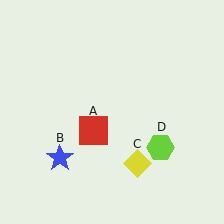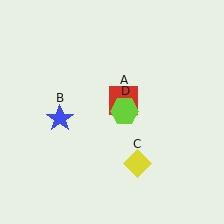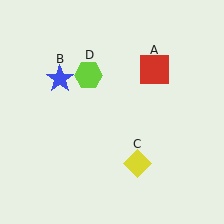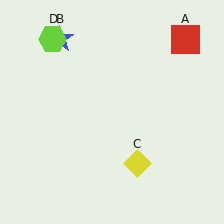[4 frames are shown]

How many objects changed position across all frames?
3 objects changed position: red square (object A), blue star (object B), lime hexagon (object D).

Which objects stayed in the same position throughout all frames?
Yellow diamond (object C) remained stationary.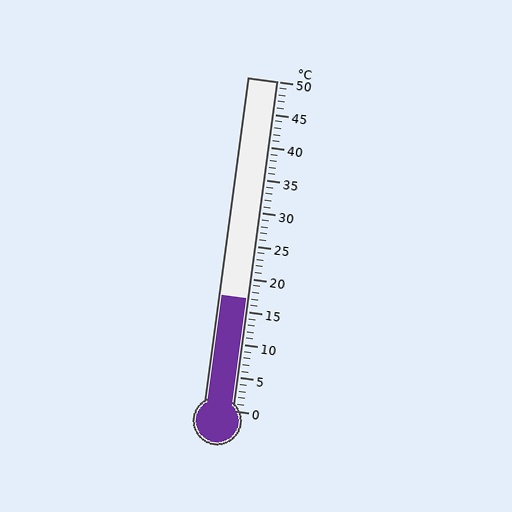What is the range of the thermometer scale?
The thermometer scale ranges from 0°C to 50°C.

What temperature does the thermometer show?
The thermometer shows approximately 17°C.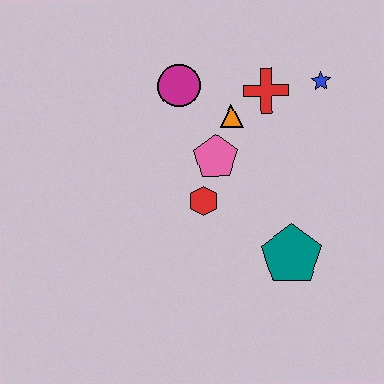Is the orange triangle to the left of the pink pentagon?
No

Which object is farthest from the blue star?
The teal pentagon is farthest from the blue star.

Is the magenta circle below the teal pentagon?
No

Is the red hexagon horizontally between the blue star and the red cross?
No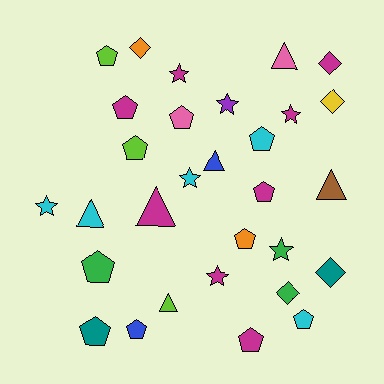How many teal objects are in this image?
There are 2 teal objects.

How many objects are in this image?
There are 30 objects.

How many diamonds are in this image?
There are 5 diamonds.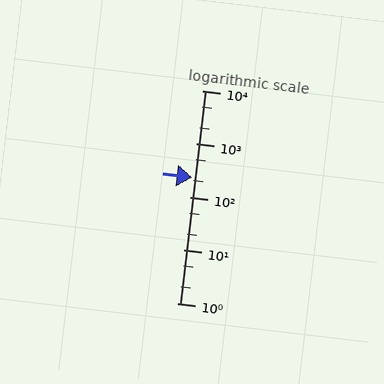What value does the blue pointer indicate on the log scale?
The pointer indicates approximately 230.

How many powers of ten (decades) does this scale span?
The scale spans 4 decades, from 1 to 10000.